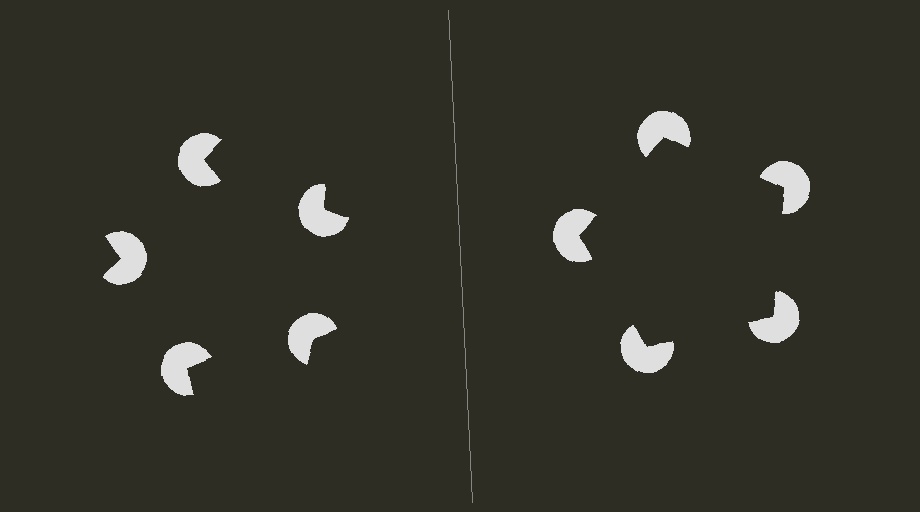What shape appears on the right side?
An illusory pentagon.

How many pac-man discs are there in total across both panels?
10 — 5 on each side.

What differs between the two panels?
The pac-man discs are positioned identically on both sides; only the wedge orientations differ. On the right they align to a pentagon; on the left they are misaligned.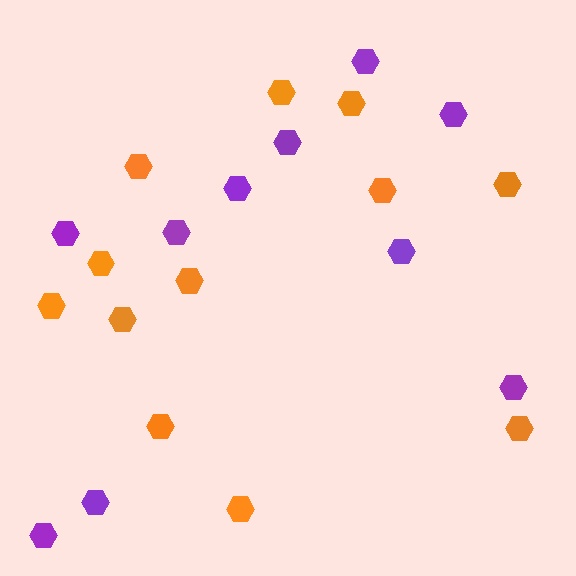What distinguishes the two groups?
There are 2 groups: one group of purple hexagons (10) and one group of orange hexagons (12).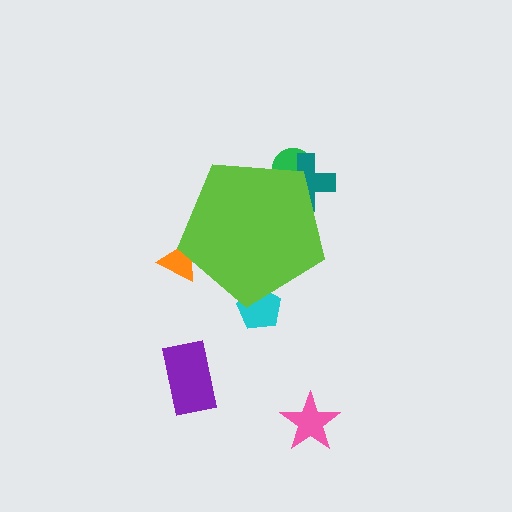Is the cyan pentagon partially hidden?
Yes, the cyan pentagon is partially hidden behind the lime pentagon.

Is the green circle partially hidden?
Yes, the green circle is partially hidden behind the lime pentagon.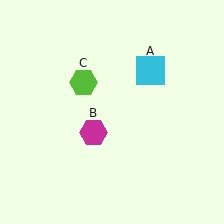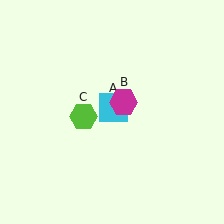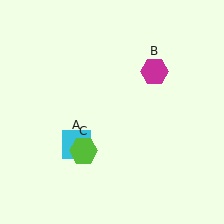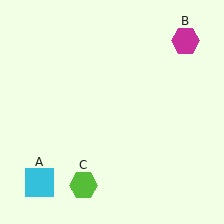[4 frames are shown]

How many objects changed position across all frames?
3 objects changed position: cyan square (object A), magenta hexagon (object B), lime hexagon (object C).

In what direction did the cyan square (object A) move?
The cyan square (object A) moved down and to the left.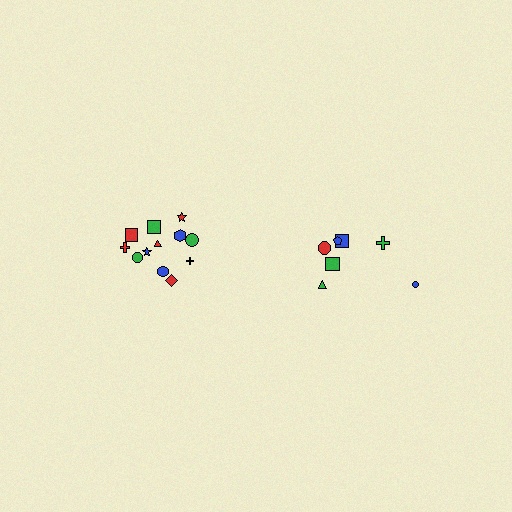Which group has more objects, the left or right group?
The left group.